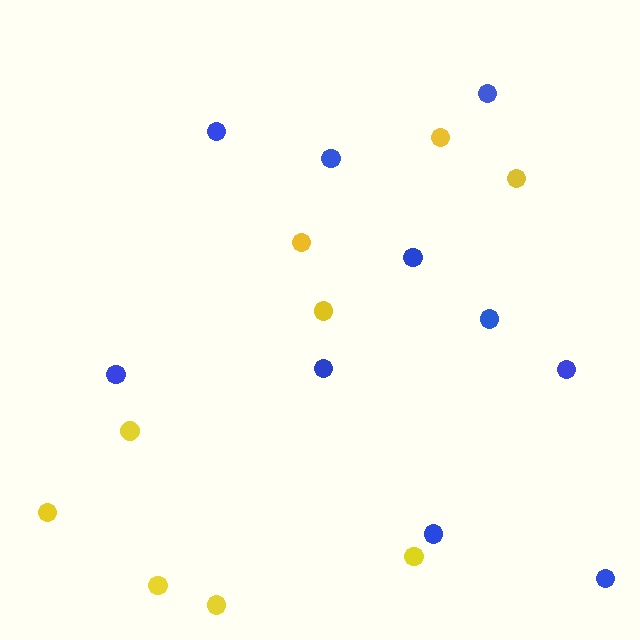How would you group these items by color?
There are 2 groups: one group of yellow circles (9) and one group of blue circles (10).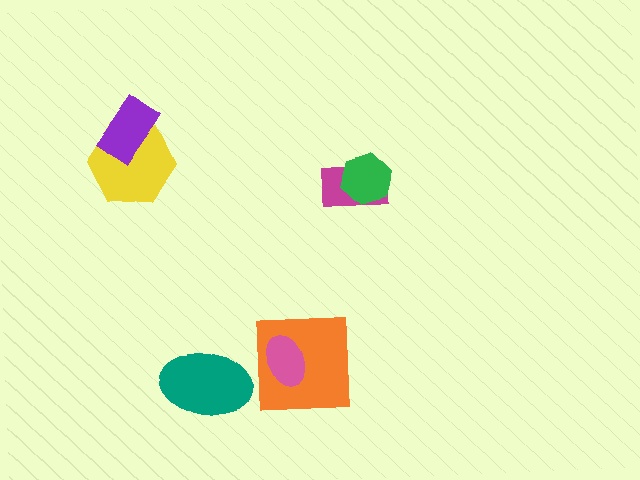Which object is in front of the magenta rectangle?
The green hexagon is in front of the magenta rectangle.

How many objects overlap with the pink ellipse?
1 object overlaps with the pink ellipse.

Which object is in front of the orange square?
The pink ellipse is in front of the orange square.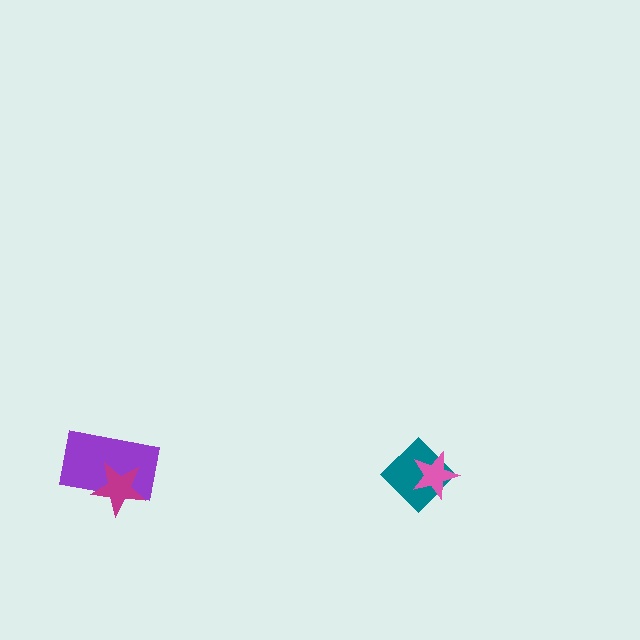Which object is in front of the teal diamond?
The pink star is in front of the teal diamond.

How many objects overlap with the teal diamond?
1 object overlaps with the teal diamond.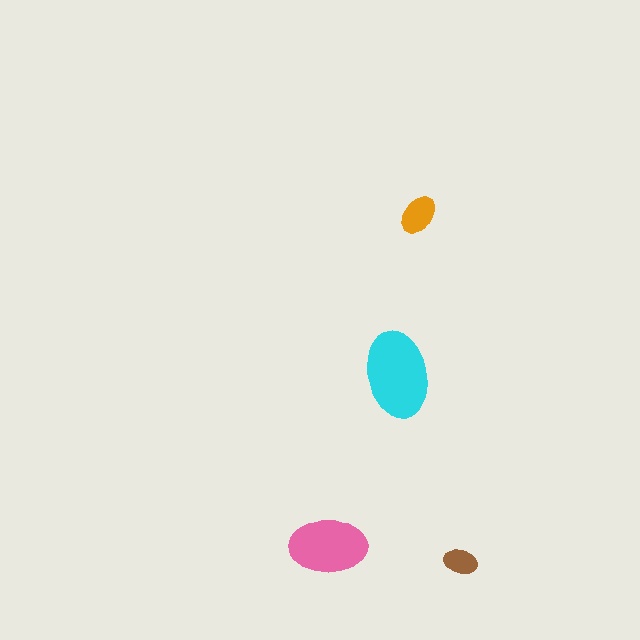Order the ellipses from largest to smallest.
the cyan one, the pink one, the orange one, the brown one.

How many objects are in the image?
There are 4 objects in the image.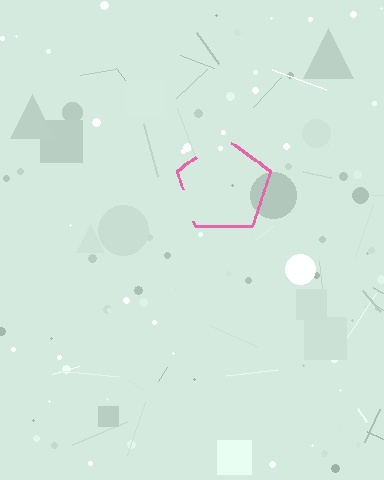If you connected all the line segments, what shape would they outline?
They would outline a pentagon.